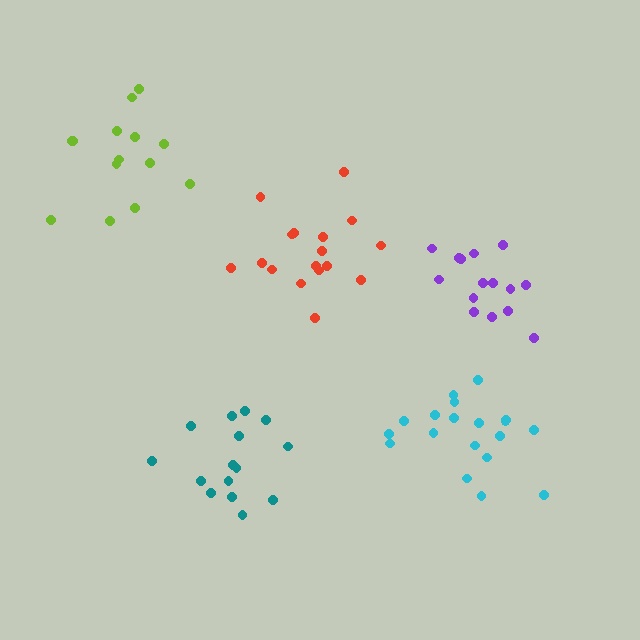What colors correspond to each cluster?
The clusters are colored: red, purple, teal, cyan, lime.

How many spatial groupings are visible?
There are 5 spatial groupings.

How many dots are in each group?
Group 1: 17 dots, Group 2: 15 dots, Group 3: 15 dots, Group 4: 19 dots, Group 5: 14 dots (80 total).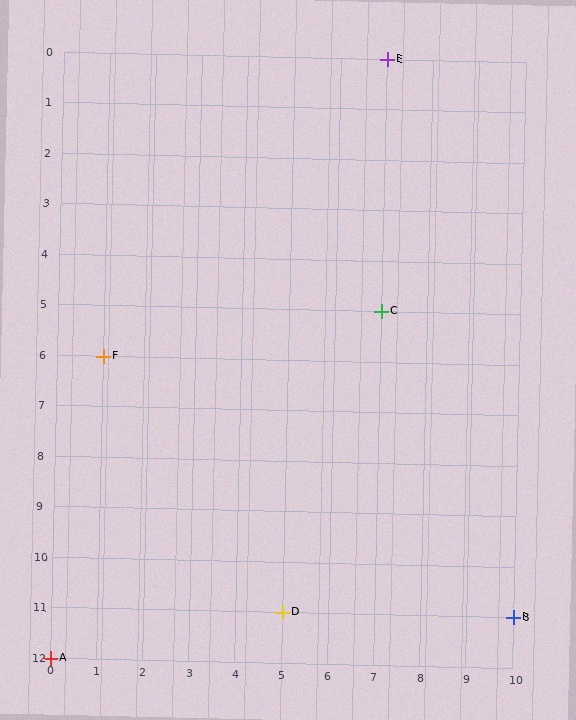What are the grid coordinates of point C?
Point C is at grid coordinates (7, 5).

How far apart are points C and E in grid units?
Points C and E are 5 rows apart.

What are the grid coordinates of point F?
Point F is at grid coordinates (1, 6).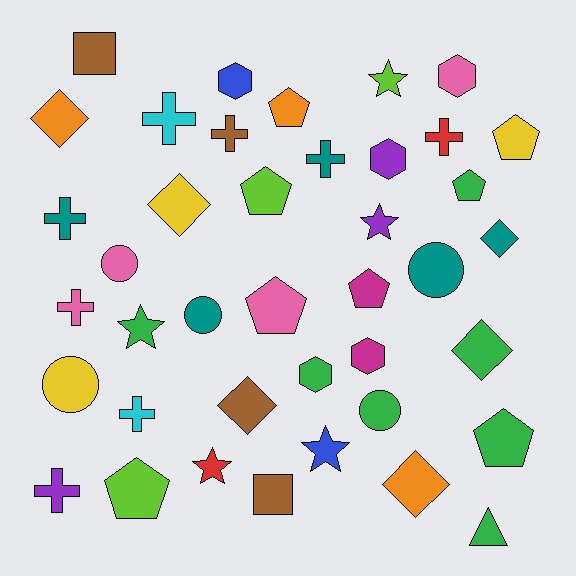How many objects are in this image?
There are 40 objects.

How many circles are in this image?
There are 5 circles.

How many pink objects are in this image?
There are 4 pink objects.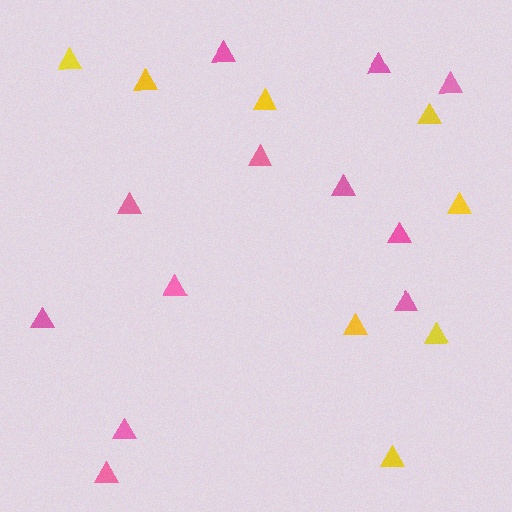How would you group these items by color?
There are 2 groups: one group of yellow triangles (8) and one group of pink triangles (12).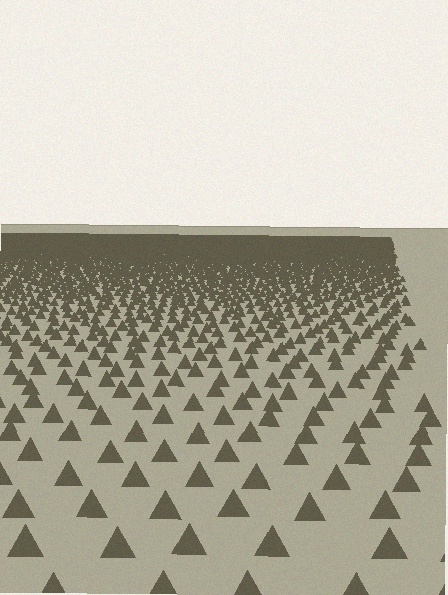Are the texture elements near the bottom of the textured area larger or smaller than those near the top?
Larger. Near the bottom, elements are closer to the viewer and appear at a bigger on-screen size.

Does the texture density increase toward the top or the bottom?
Density increases toward the top.